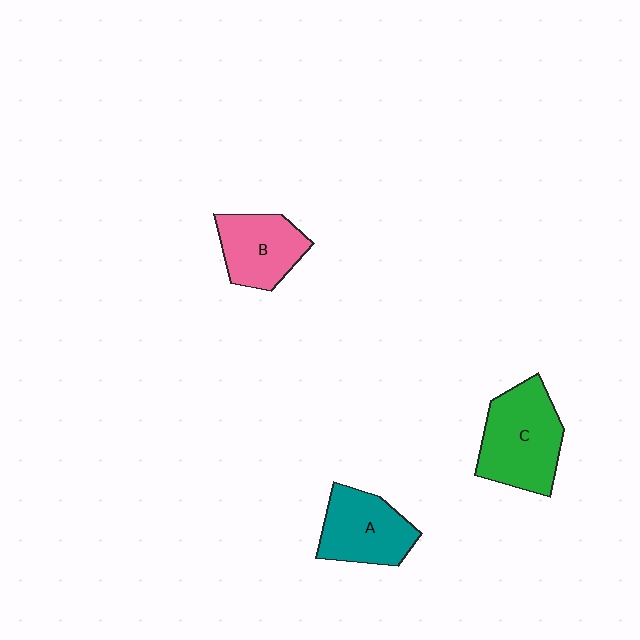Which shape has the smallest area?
Shape B (pink).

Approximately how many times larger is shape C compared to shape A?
Approximately 1.3 times.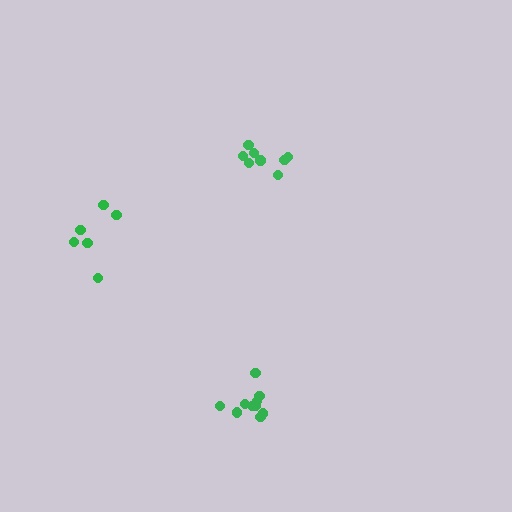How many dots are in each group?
Group 1: 6 dots, Group 2: 8 dots, Group 3: 10 dots (24 total).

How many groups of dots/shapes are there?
There are 3 groups.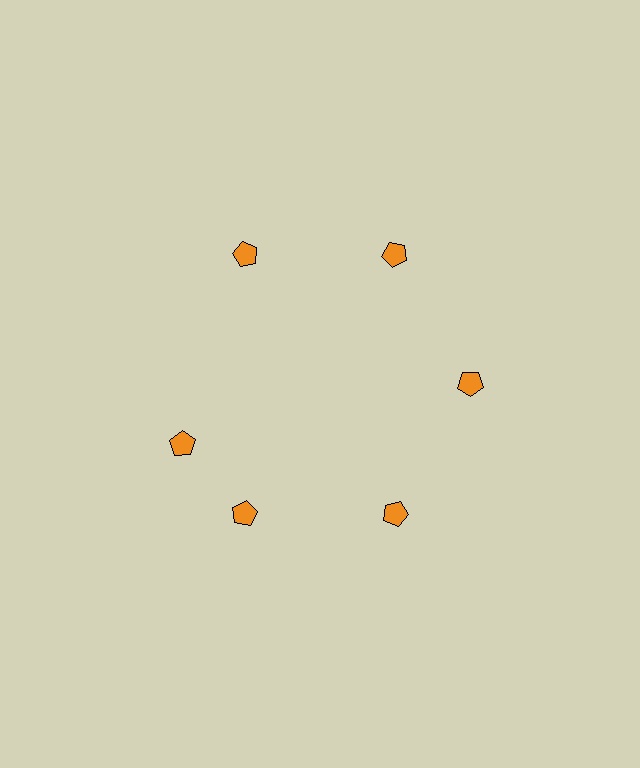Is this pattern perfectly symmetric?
No. The 6 orange pentagons are arranged in a ring, but one element near the 9 o'clock position is rotated out of alignment along the ring, breaking the 6-fold rotational symmetry.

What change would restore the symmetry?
The symmetry would be restored by rotating it back into even spacing with its neighbors so that all 6 pentagons sit at equal angles and equal distance from the center.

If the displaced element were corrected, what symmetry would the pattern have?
It would have 6-fold rotational symmetry — the pattern would map onto itself every 60 degrees.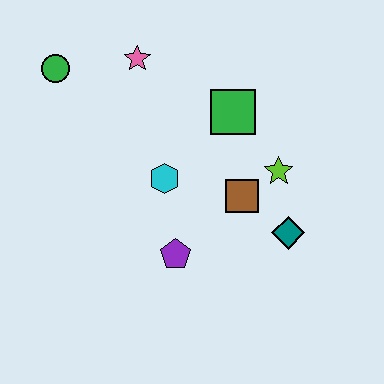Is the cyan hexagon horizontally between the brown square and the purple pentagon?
No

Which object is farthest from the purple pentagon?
The green circle is farthest from the purple pentagon.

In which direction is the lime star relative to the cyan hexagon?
The lime star is to the right of the cyan hexagon.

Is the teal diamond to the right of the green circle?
Yes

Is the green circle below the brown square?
No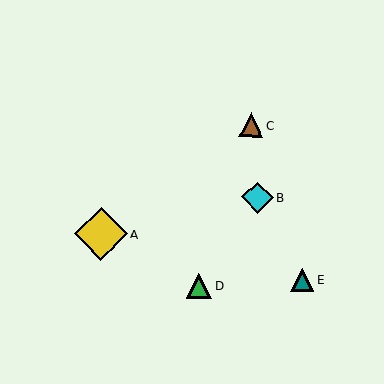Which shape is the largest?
The yellow diamond (labeled A) is the largest.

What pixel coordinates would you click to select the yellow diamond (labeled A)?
Click at (101, 234) to select the yellow diamond A.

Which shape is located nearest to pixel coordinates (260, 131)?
The brown triangle (labeled C) at (251, 125) is nearest to that location.